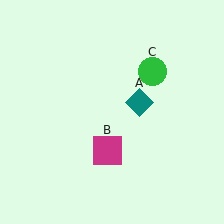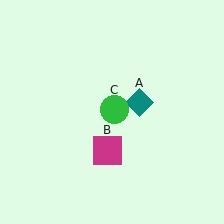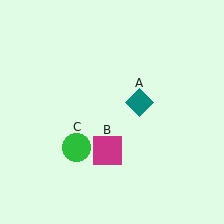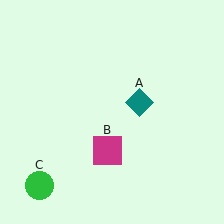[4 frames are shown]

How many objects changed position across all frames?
1 object changed position: green circle (object C).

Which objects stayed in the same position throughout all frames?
Teal diamond (object A) and magenta square (object B) remained stationary.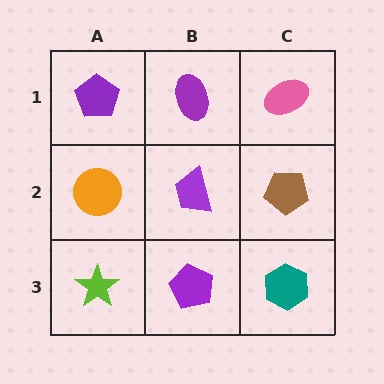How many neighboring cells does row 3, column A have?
2.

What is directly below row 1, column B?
A purple trapezoid.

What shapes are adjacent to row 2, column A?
A purple pentagon (row 1, column A), a lime star (row 3, column A), a purple trapezoid (row 2, column B).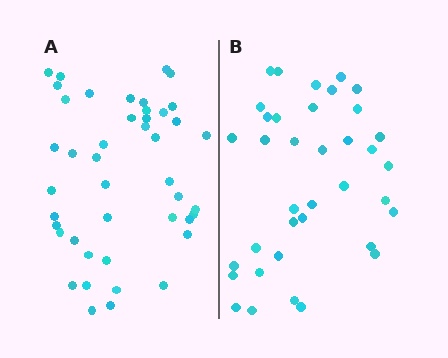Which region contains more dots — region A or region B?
Region A (the left region) has more dots.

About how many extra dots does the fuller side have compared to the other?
Region A has roughly 8 or so more dots than region B.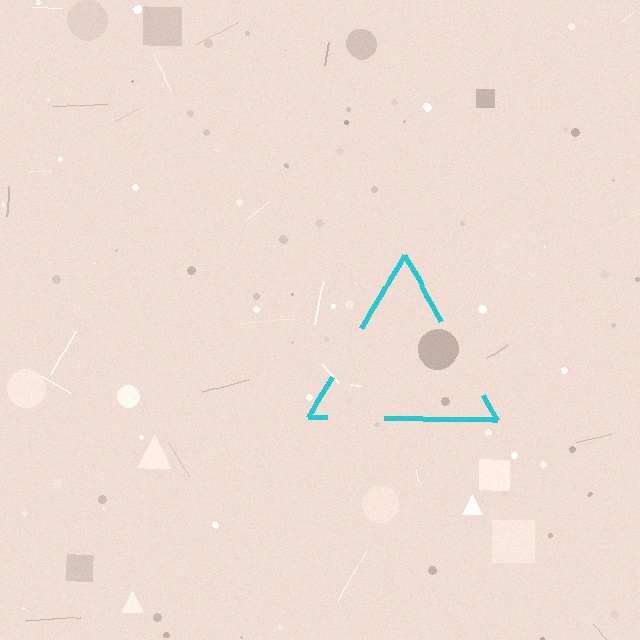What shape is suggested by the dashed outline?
The dashed outline suggests a triangle.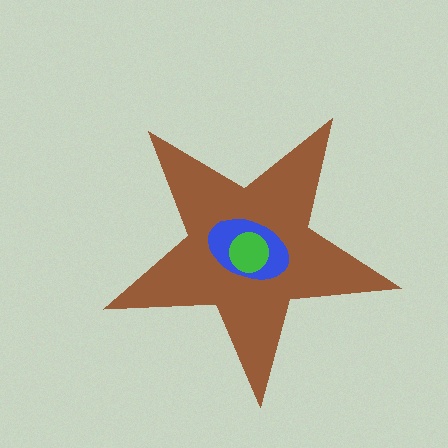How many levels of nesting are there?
3.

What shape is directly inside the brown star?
The blue ellipse.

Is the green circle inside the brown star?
Yes.